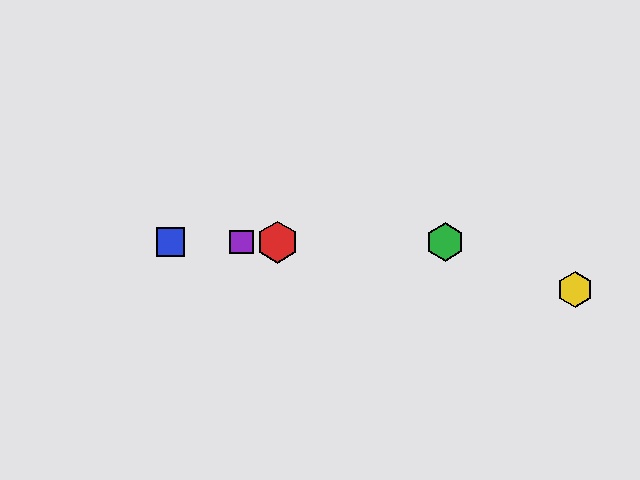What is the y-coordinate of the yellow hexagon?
The yellow hexagon is at y≈290.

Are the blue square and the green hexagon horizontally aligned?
Yes, both are at y≈242.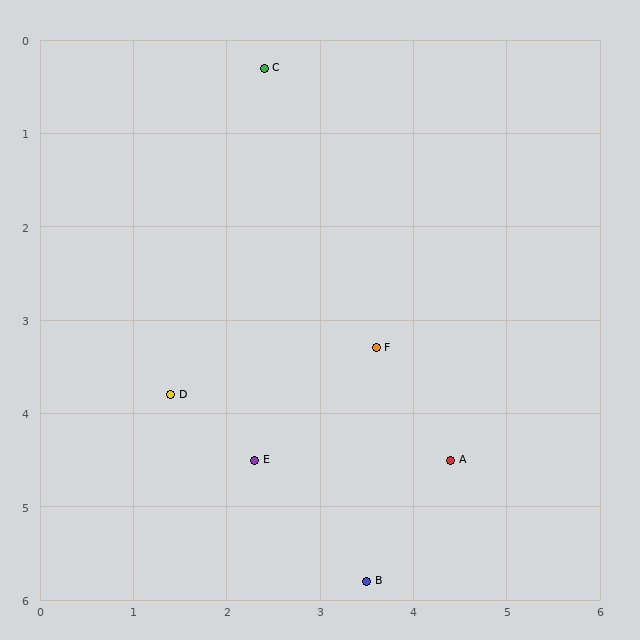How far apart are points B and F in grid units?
Points B and F are about 2.5 grid units apart.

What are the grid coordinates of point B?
Point B is at approximately (3.5, 5.8).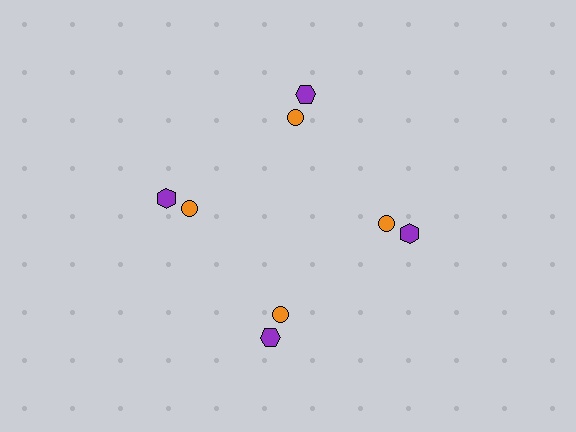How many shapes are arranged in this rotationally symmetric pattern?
There are 8 shapes, arranged in 4 groups of 2.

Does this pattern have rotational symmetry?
Yes, this pattern has 4-fold rotational symmetry. It looks the same after rotating 90 degrees around the center.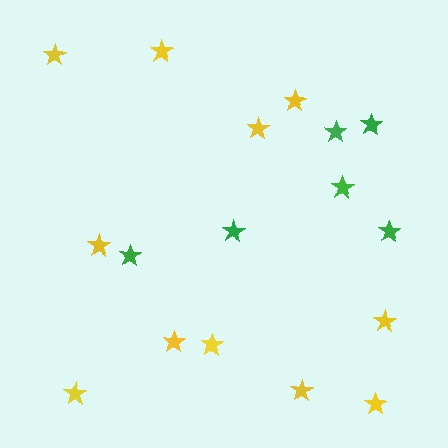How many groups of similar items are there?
There are 2 groups: one group of green stars (6) and one group of yellow stars (11).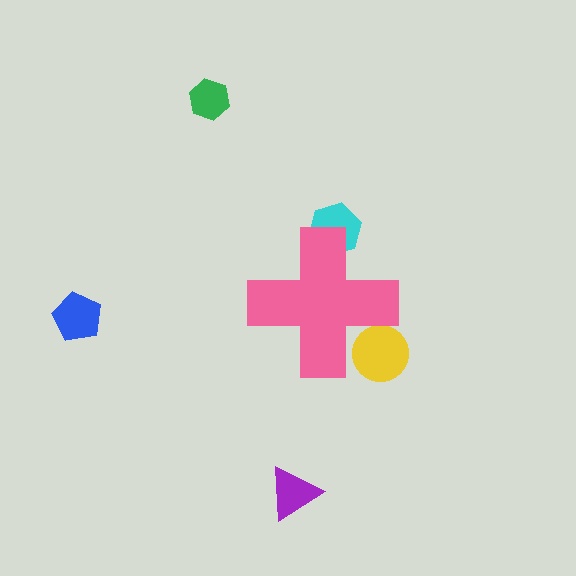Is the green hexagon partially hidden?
No, the green hexagon is fully visible.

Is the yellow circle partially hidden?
Yes, the yellow circle is partially hidden behind the pink cross.